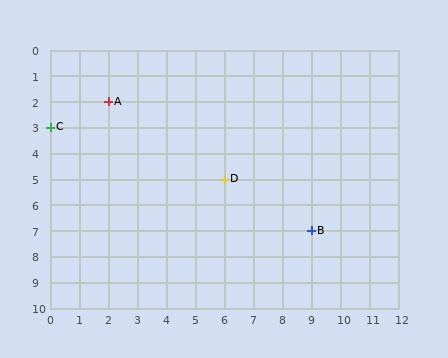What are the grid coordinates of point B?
Point B is at grid coordinates (9, 7).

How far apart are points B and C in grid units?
Points B and C are 9 columns and 4 rows apart (about 9.8 grid units diagonally).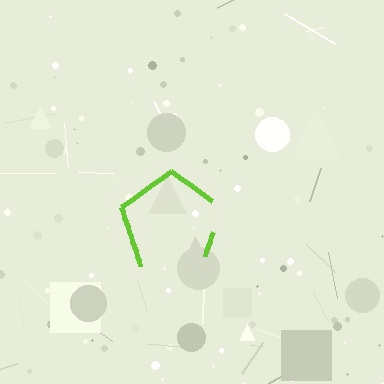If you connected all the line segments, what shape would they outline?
They would outline a pentagon.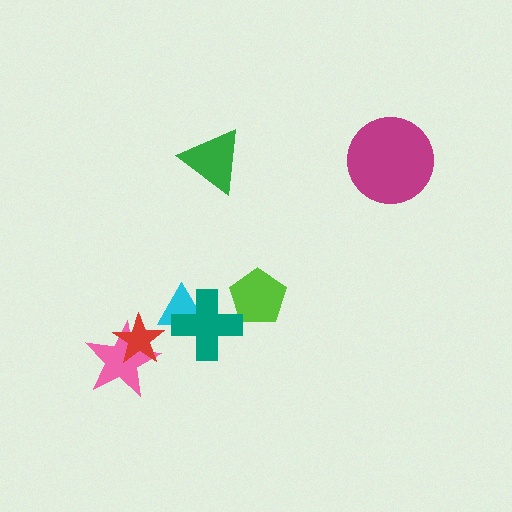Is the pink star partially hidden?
Yes, it is partially covered by another shape.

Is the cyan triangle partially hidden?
Yes, it is partially covered by another shape.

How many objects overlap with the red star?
1 object overlaps with the red star.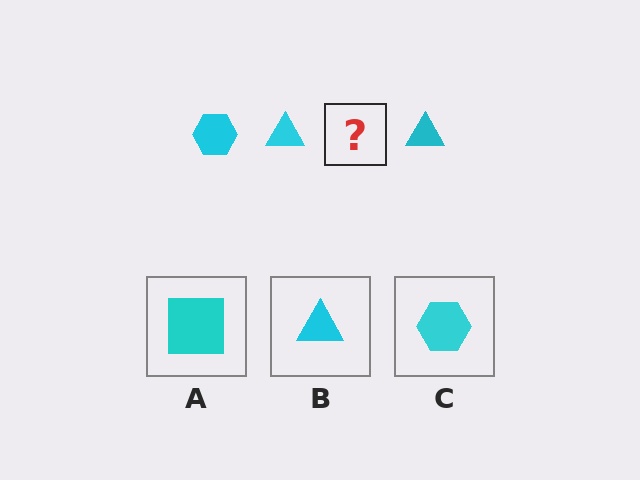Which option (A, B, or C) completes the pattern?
C.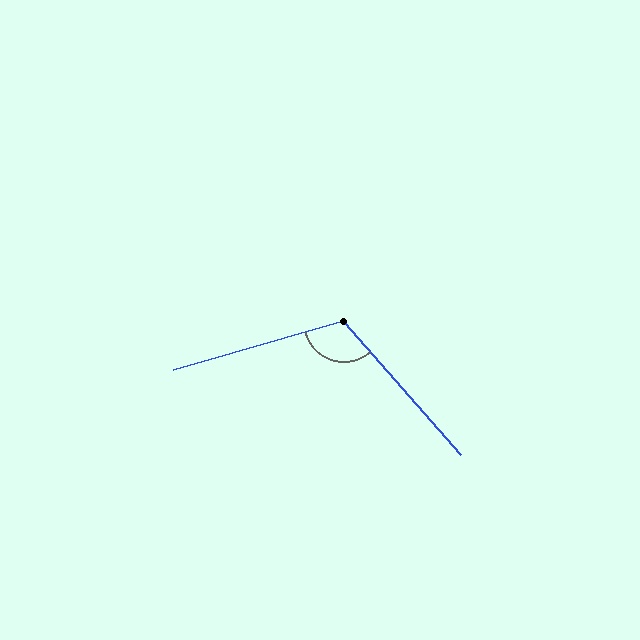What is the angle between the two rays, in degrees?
Approximately 115 degrees.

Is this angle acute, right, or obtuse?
It is obtuse.